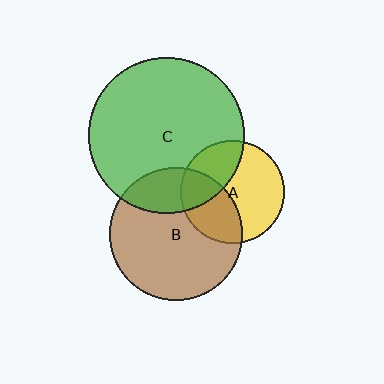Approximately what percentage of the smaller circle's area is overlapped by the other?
Approximately 40%.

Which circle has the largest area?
Circle C (green).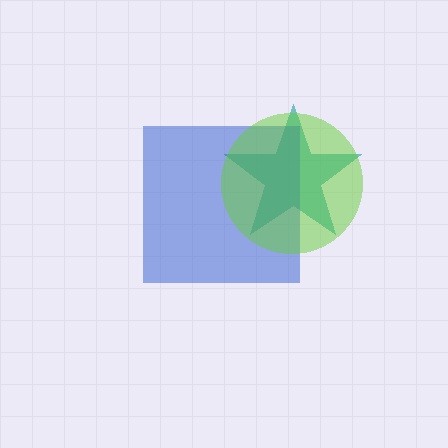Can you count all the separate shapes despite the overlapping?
Yes, there are 3 separate shapes.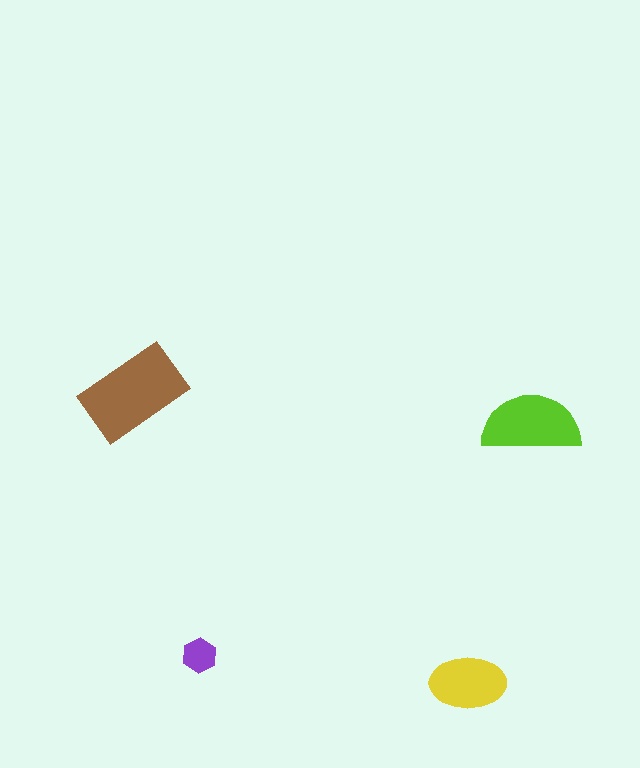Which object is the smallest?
The purple hexagon.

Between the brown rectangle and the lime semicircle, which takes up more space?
The brown rectangle.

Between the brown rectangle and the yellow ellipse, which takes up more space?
The brown rectangle.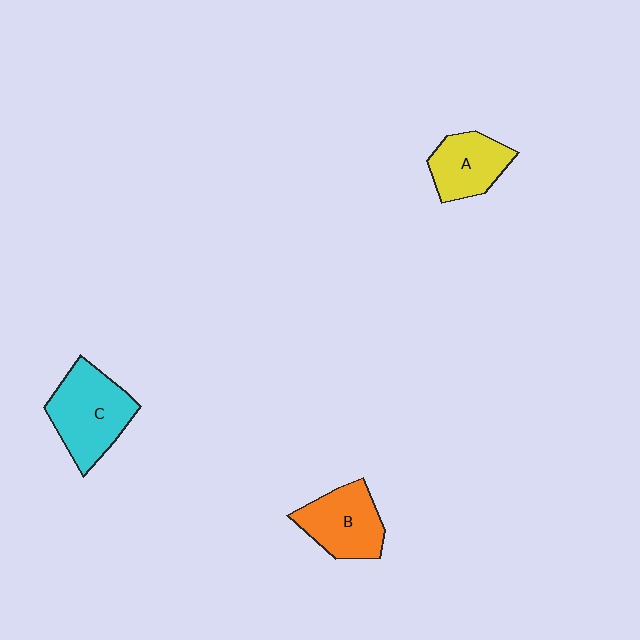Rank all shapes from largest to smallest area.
From largest to smallest: C (cyan), B (orange), A (yellow).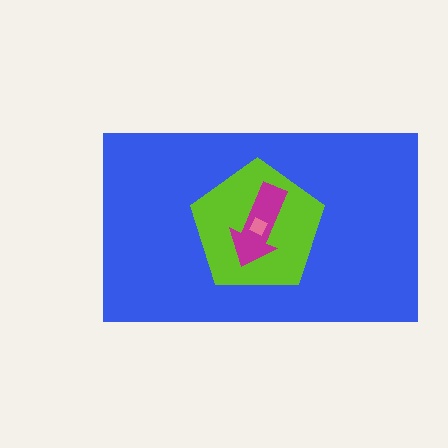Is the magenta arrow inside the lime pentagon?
Yes.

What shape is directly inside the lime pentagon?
The magenta arrow.